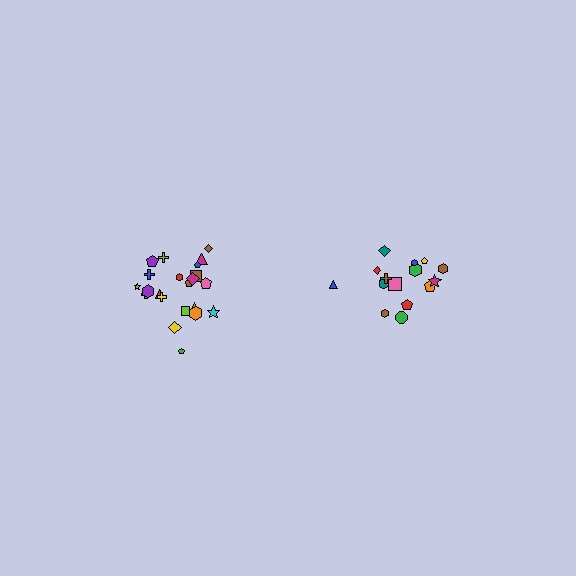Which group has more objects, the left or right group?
The left group.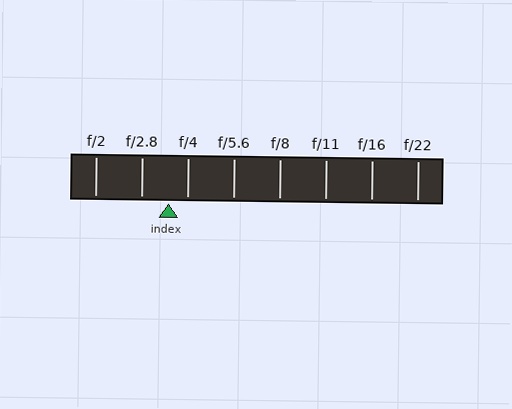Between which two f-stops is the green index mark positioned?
The index mark is between f/2.8 and f/4.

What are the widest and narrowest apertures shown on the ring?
The widest aperture shown is f/2 and the narrowest is f/22.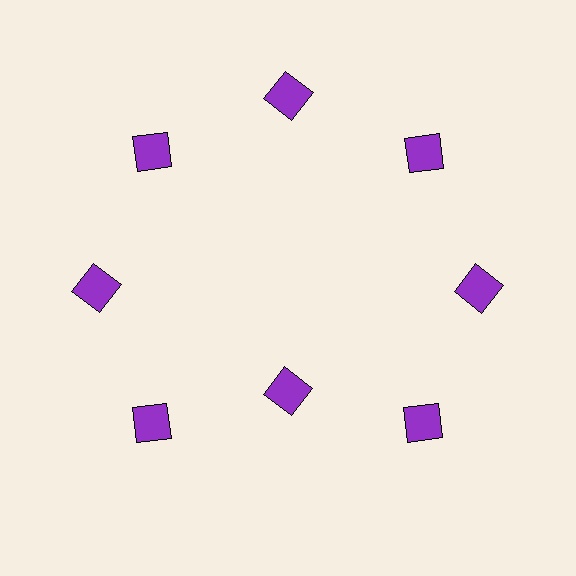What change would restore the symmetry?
The symmetry would be restored by moving it outward, back onto the ring so that all 8 squares sit at equal angles and equal distance from the center.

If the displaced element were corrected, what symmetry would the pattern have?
It would have 8-fold rotational symmetry — the pattern would map onto itself every 45 degrees.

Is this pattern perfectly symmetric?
No. The 8 purple squares are arranged in a ring, but one element near the 6 o'clock position is pulled inward toward the center, breaking the 8-fold rotational symmetry.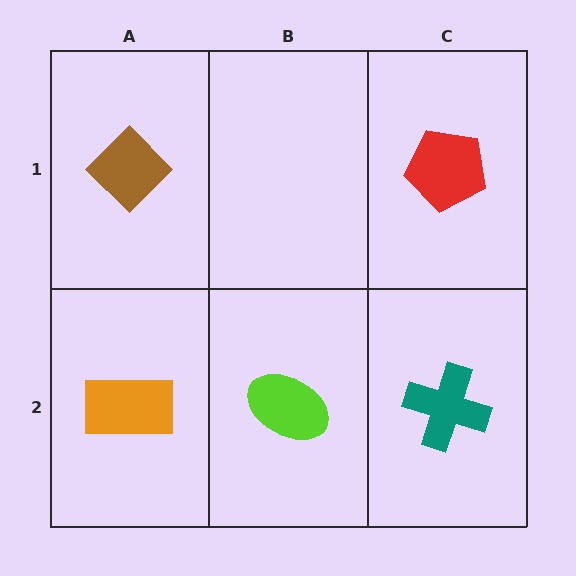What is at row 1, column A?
A brown diamond.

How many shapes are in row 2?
3 shapes.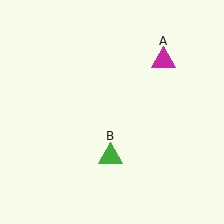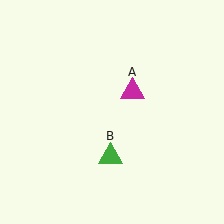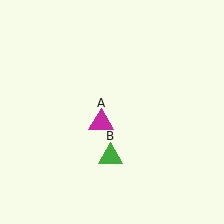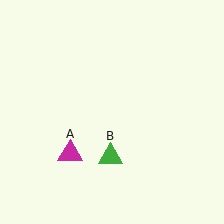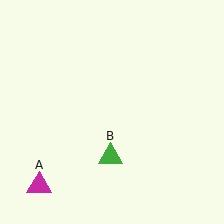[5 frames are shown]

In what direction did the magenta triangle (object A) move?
The magenta triangle (object A) moved down and to the left.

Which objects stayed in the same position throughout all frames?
Green triangle (object B) remained stationary.